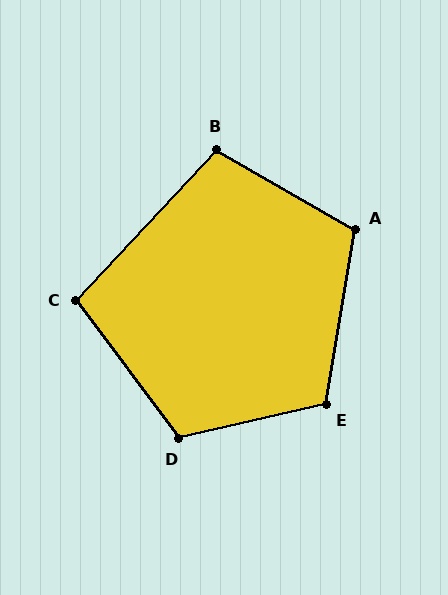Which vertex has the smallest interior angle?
C, at approximately 100 degrees.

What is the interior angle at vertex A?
Approximately 110 degrees (obtuse).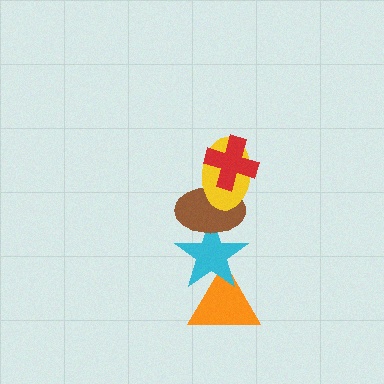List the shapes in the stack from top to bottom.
From top to bottom: the red cross, the yellow ellipse, the brown ellipse, the cyan star, the orange triangle.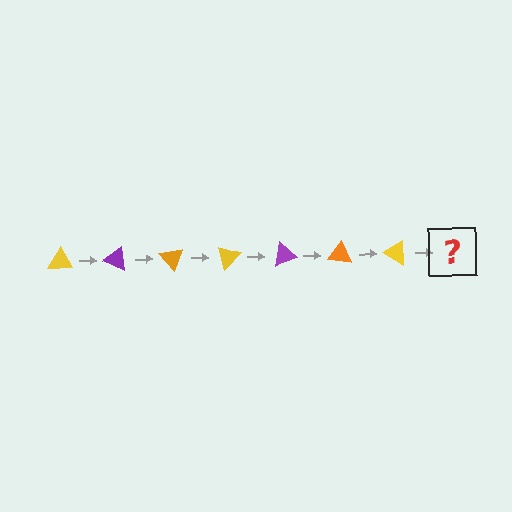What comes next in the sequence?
The next element should be a purple triangle, rotated 175 degrees from the start.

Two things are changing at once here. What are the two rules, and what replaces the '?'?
The two rules are that it rotates 25 degrees each step and the color cycles through yellow, purple, and orange. The '?' should be a purple triangle, rotated 175 degrees from the start.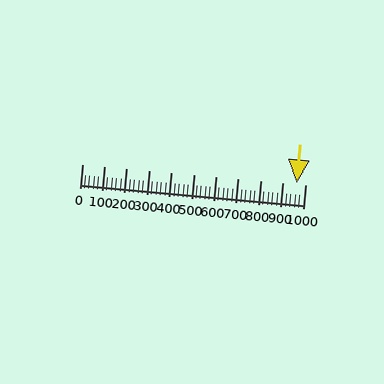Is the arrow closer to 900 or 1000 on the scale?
The arrow is closer to 1000.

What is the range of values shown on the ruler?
The ruler shows values from 0 to 1000.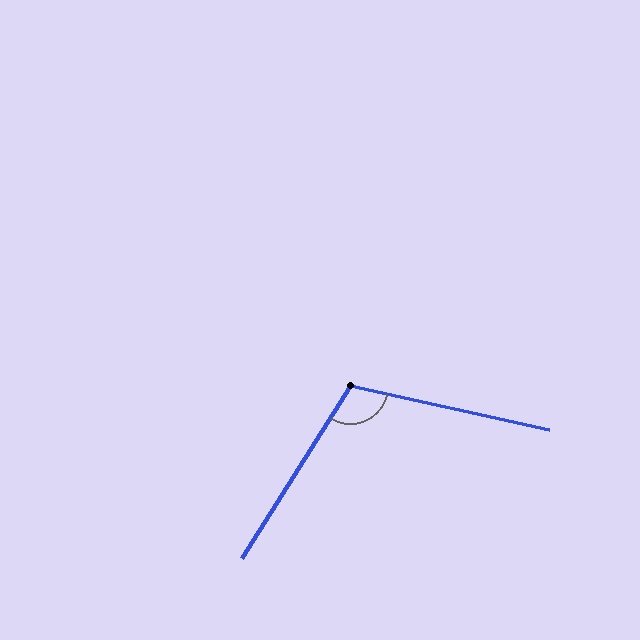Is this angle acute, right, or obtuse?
It is obtuse.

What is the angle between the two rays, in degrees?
Approximately 110 degrees.